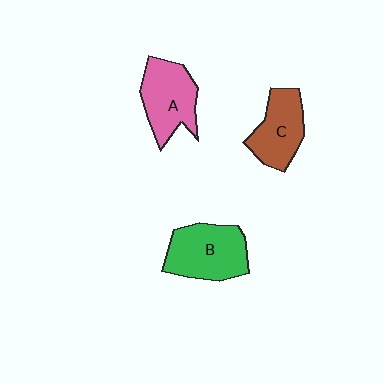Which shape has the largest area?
Shape B (green).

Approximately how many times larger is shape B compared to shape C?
Approximately 1.3 times.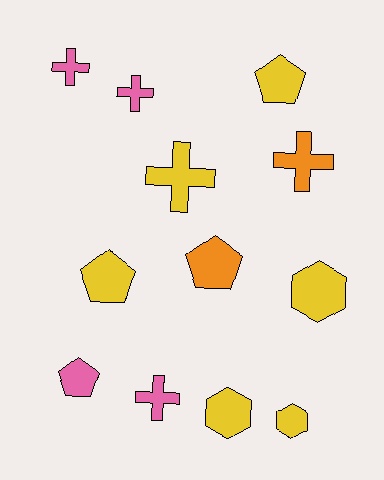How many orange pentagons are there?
There is 1 orange pentagon.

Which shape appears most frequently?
Cross, with 5 objects.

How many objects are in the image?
There are 12 objects.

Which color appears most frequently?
Yellow, with 6 objects.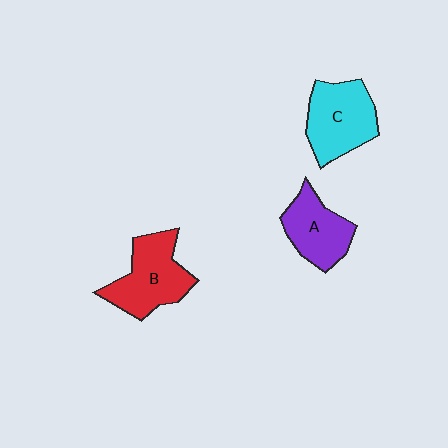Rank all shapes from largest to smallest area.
From largest to smallest: B (red), C (cyan), A (purple).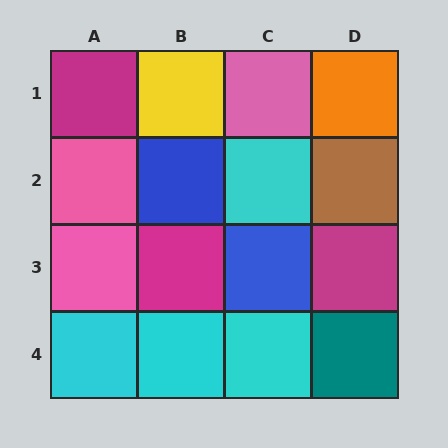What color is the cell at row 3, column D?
Magenta.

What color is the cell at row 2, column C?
Cyan.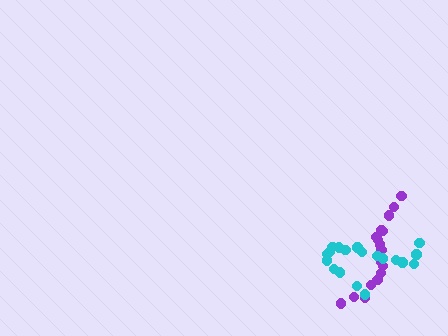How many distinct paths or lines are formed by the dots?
There are 2 distinct paths.